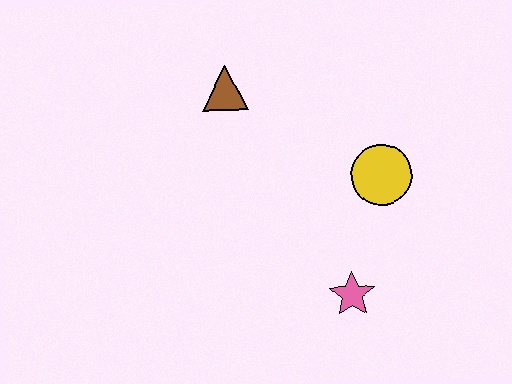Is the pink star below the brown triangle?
Yes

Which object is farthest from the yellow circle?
The brown triangle is farthest from the yellow circle.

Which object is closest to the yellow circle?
The pink star is closest to the yellow circle.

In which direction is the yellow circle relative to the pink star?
The yellow circle is above the pink star.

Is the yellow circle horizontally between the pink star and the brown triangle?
No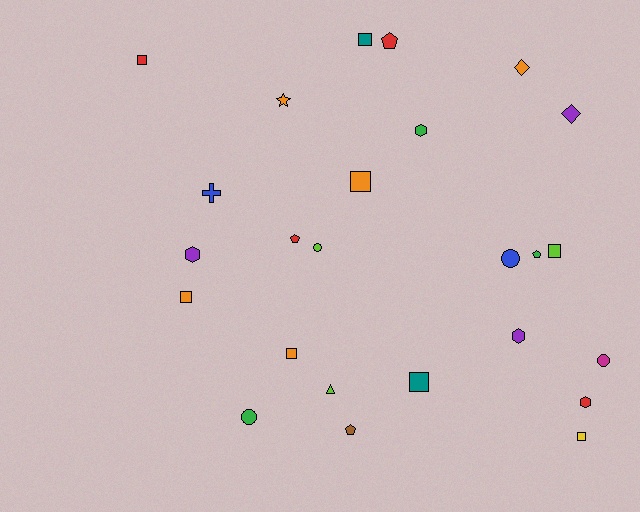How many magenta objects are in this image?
There is 1 magenta object.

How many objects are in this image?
There are 25 objects.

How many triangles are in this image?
There is 1 triangle.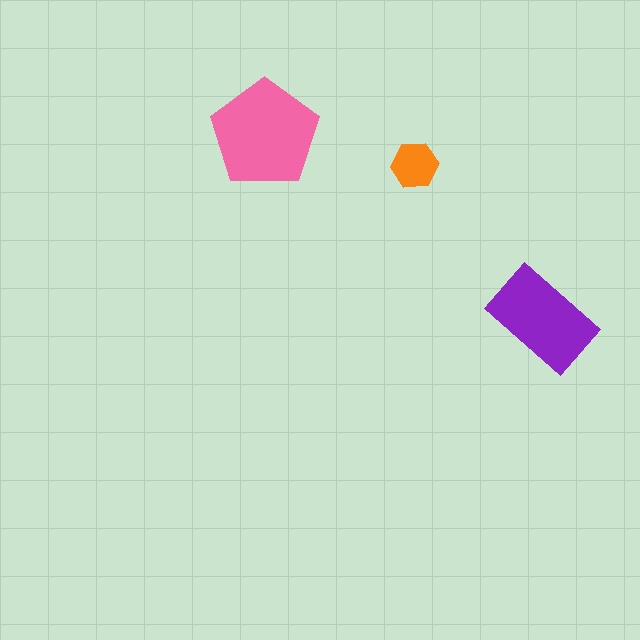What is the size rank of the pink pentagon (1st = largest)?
1st.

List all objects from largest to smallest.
The pink pentagon, the purple rectangle, the orange hexagon.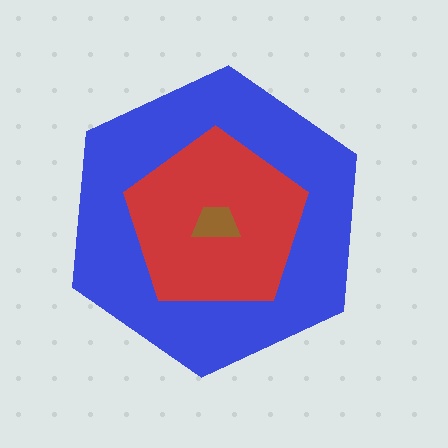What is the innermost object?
The brown trapezoid.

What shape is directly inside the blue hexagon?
The red pentagon.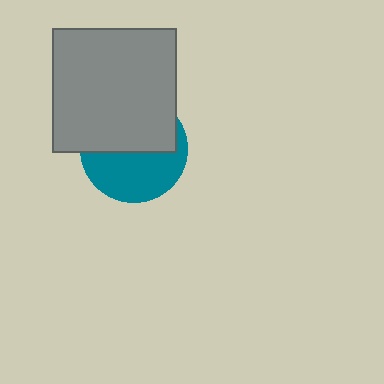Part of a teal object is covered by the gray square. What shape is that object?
It is a circle.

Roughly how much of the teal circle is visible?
About half of it is visible (roughly 48%).